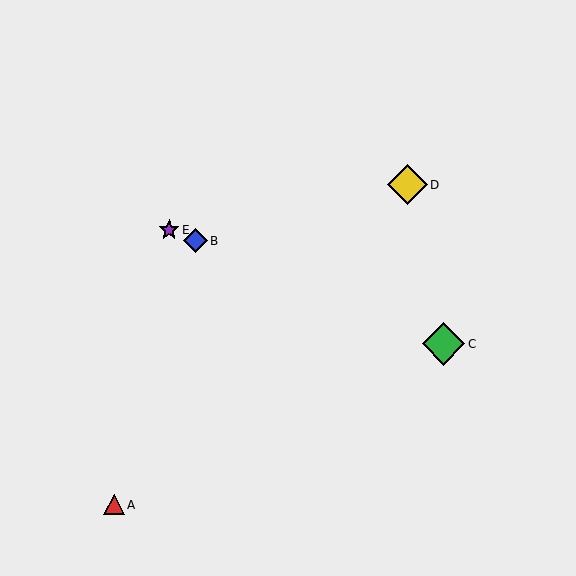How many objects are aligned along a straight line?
3 objects (B, C, E) are aligned along a straight line.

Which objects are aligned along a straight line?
Objects B, C, E are aligned along a straight line.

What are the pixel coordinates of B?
Object B is at (195, 241).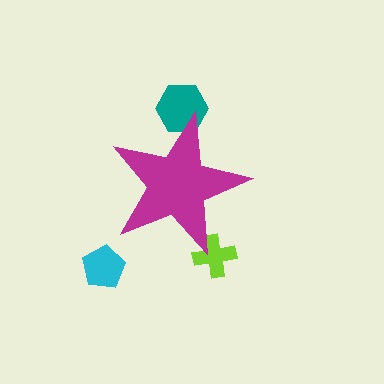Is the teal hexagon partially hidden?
Yes, the teal hexagon is partially hidden behind the magenta star.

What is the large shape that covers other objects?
A magenta star.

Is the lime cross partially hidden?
Yes, the lime cross is partially hidden behind the magenta star.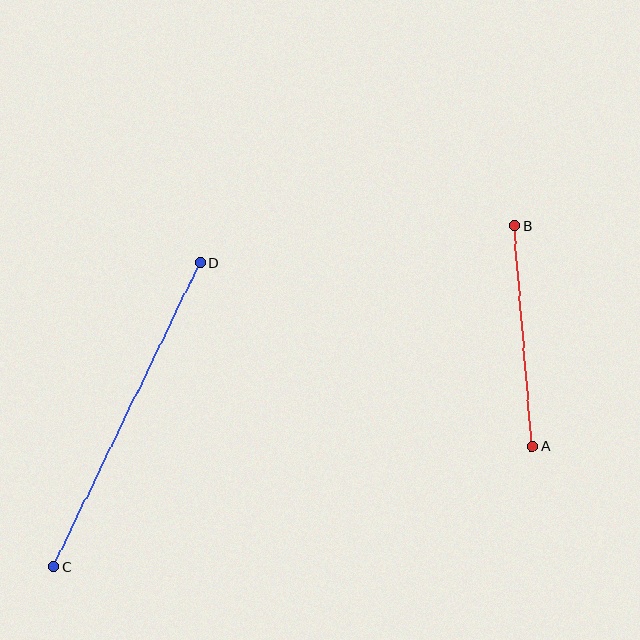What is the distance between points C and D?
The distance is approximately 337 pixels.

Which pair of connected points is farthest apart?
Points C and D are farthest apart.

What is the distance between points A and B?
The distance is approximately 221 pixels.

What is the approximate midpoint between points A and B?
The midpoint is at approximately (523, 336) pixels.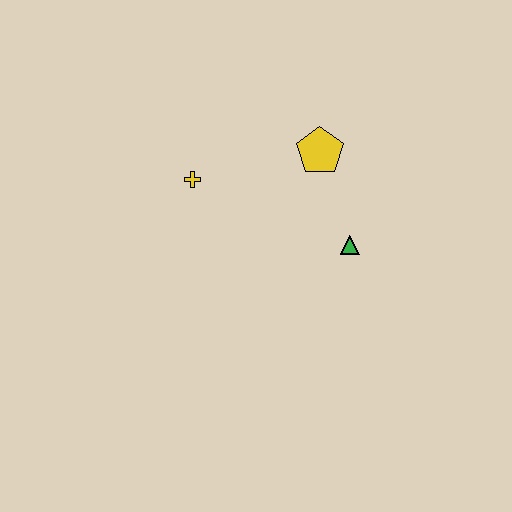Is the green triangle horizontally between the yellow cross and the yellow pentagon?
No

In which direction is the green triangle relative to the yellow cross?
The green triangle is to the right of the yellow cross.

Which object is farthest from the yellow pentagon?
The yellow cross is farthest from the yellow pentagon.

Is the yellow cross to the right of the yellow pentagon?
No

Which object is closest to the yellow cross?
The yellow pentagon is closest to the yellow cross.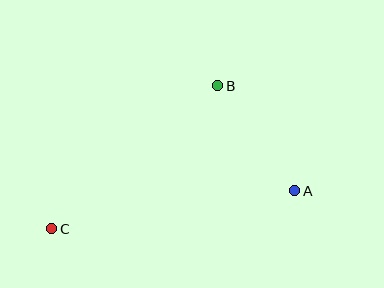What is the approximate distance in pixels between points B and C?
The distance between B and C is approximately 219 pixels.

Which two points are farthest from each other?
Points A and C are farthest from each other.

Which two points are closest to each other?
Points A and B are closest to each other.